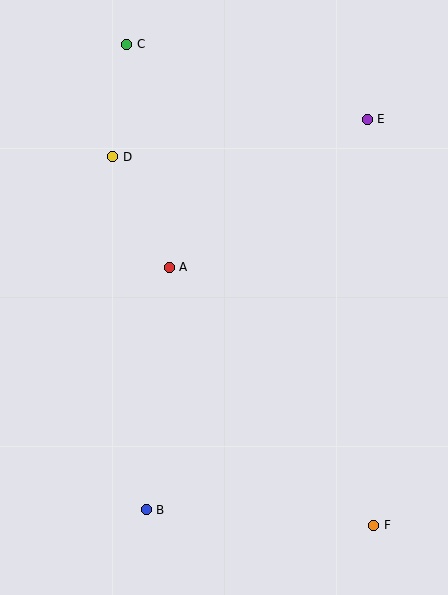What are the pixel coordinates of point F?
Point F is at (374, 525).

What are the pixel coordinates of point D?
Point D is at (113, 157).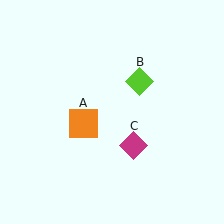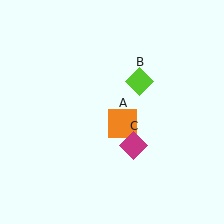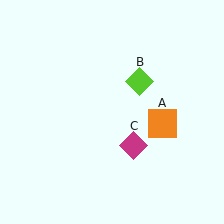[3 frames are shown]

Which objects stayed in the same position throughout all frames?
Lime diamond (object B) and magenta diamond (object C) remained stationary.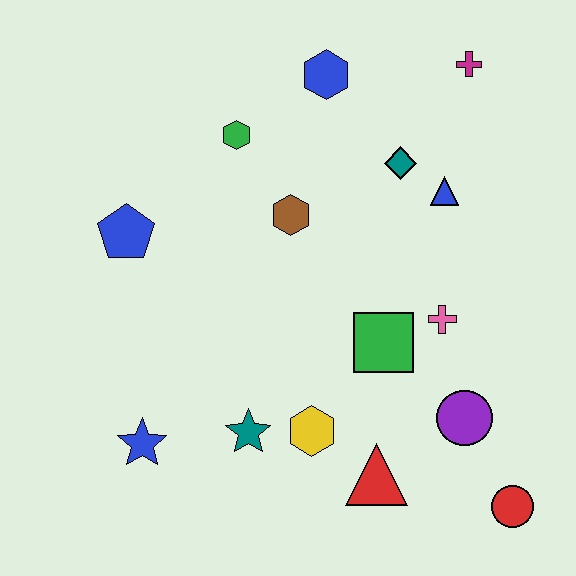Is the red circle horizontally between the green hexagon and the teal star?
No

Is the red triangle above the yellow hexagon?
No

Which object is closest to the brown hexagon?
The green hexagon is closest to the brown hexagon.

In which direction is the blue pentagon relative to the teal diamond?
The blue pentagon is to the left of the teal diamond.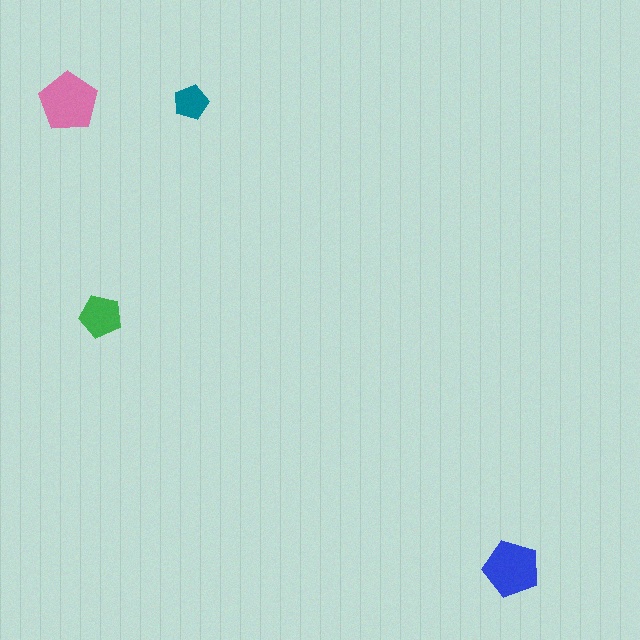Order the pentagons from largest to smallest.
the pink one, the blue one, the green one, the teal one.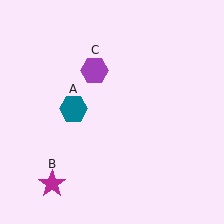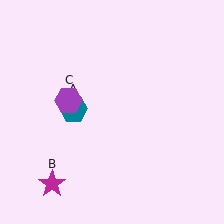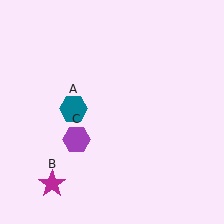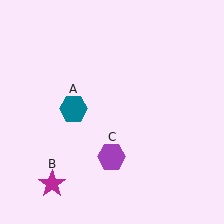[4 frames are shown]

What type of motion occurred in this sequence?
The purple hexagon (object C) rotated counterclockwise around the center of the scene.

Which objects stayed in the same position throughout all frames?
Teal hexagon (object A) and magenta star (object B) remained stationary.